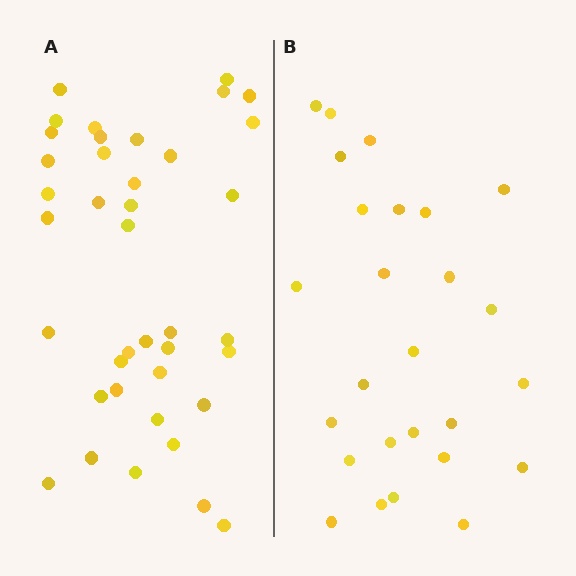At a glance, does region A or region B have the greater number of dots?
Region A (the left region) has more dots.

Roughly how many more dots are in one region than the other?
Region A has approximately 15 more dots than region B.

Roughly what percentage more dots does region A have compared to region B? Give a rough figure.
About 50% more.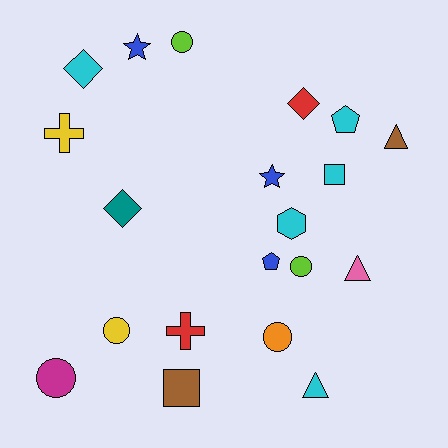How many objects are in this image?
There are 20 objects.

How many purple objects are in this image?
There are no purple objects.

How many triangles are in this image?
There are 3 triangles.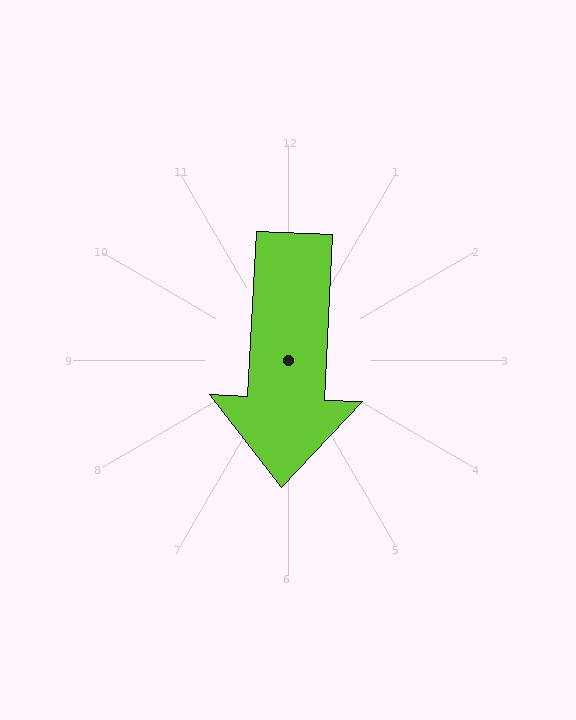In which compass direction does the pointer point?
South.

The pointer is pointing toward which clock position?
Roughly 6 o'clock.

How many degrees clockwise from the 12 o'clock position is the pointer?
Approximately 183 degrees.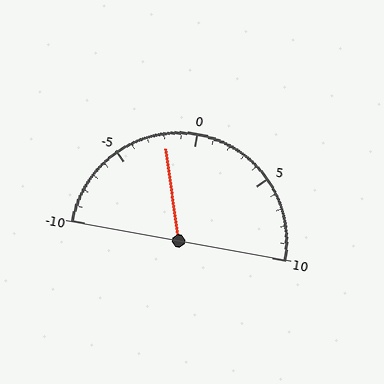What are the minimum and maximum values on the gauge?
The gauge ranges from -10 to 10.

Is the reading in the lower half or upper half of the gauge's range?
The reading is in the lower half of the range (-10 to 10).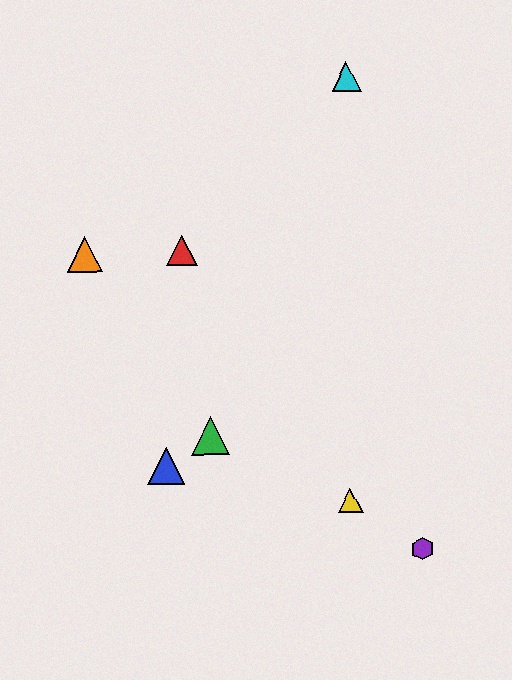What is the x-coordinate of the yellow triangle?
The yellow triangle is at x≈350.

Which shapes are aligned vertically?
The yellow triangle, the cyan triangle are aligned vertically.